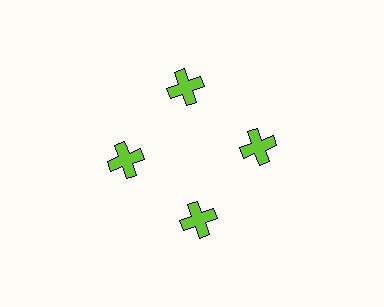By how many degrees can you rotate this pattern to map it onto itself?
The pattern maps onto itself every 90 degrees of rotation.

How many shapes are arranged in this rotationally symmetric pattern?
There are 4 shapes, arranged in 4 groups of 1.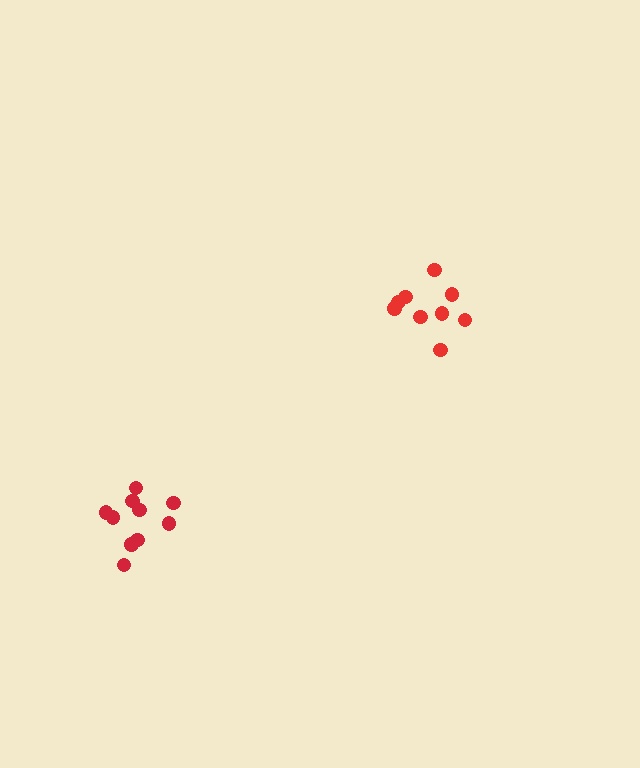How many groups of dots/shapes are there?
There are 2 groups.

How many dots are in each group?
Group 1: 9 dots, Group 2: 10 dots (19 total).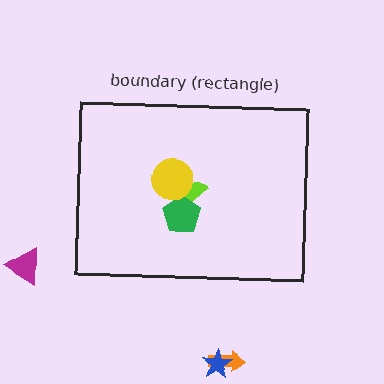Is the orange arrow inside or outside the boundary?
Outside.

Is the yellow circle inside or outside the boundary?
Inside.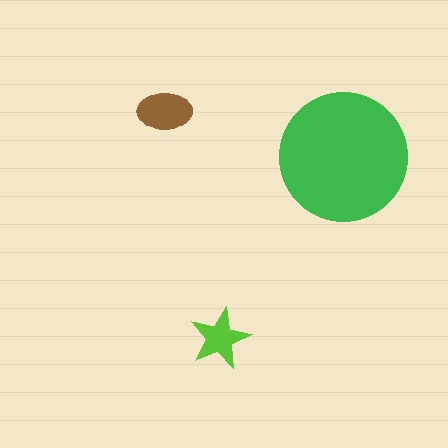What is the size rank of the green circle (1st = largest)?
1st.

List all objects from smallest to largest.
The lime star, the brown ellipse, the green circle.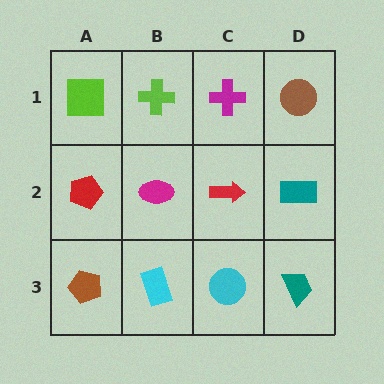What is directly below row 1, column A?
A red pentagon.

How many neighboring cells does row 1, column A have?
2.